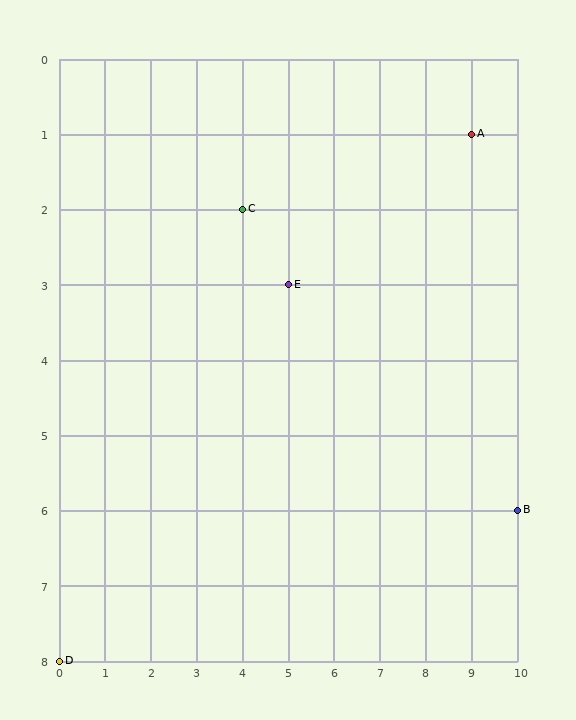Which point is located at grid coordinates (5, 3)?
Point E is at (5, 3).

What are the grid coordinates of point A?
Point A is at grid coordinates (9, 1).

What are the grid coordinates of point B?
Point B is at grid coordinates (10, 6).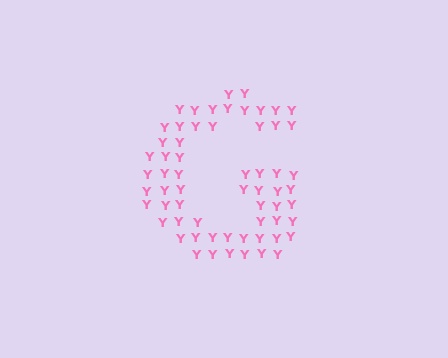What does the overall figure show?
The overall figure shows the letter G.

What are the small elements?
The small elements are letter Y's.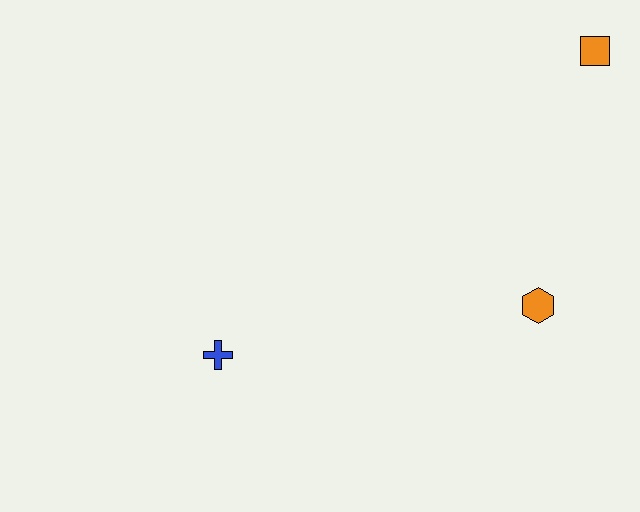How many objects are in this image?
There are 3 objects.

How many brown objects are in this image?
There are no brown objects.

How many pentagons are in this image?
There are no pentagons.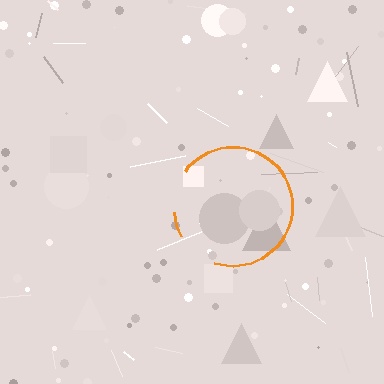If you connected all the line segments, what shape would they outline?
They would outline a circle.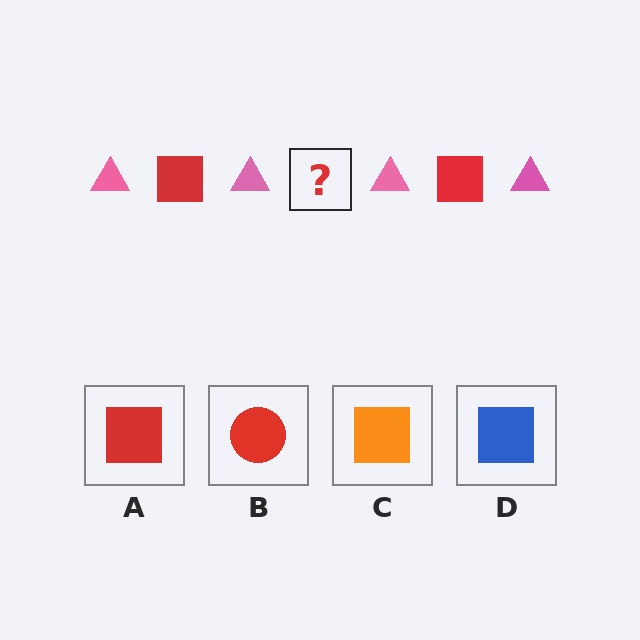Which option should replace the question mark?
Option A.